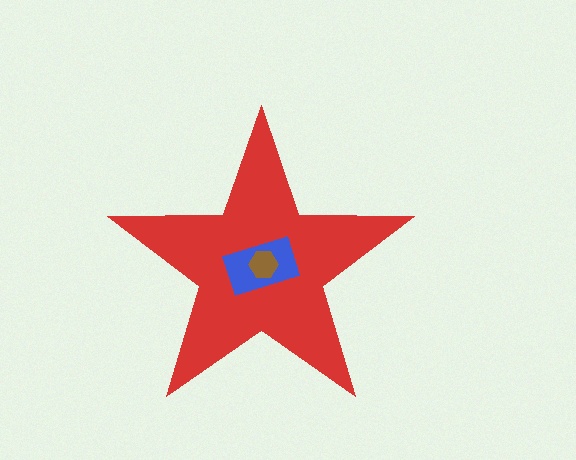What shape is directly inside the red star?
The blue rectangle.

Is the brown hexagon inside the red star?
Yes.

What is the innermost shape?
The brown hexagon.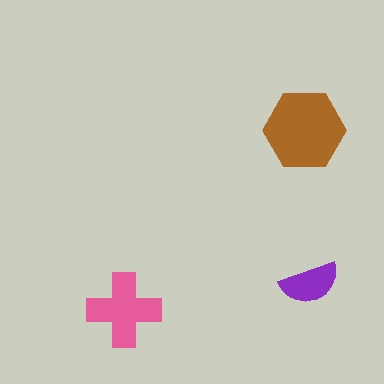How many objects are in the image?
There are 3 objects in the image.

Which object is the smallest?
The purple semicircle.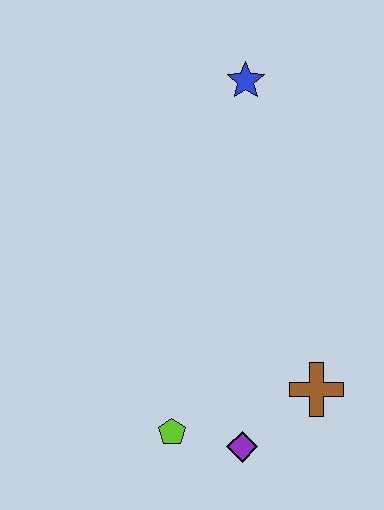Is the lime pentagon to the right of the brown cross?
No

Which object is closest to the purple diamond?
The lime pentagon is closest to the purple diamond.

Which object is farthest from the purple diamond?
The blue star is farthest from the purple diamond.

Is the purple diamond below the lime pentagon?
Yes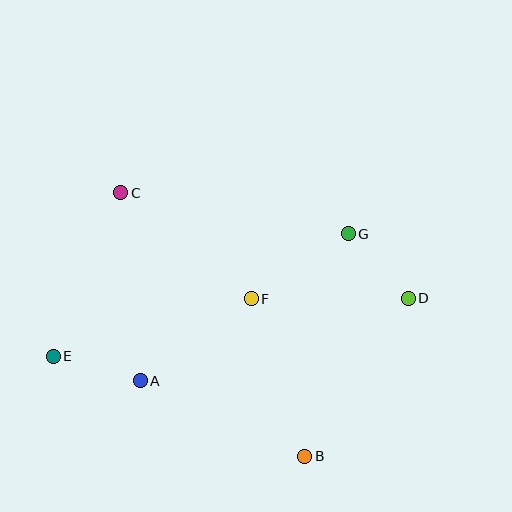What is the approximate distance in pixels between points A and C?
The distance between A and C is approximately 189 pixels.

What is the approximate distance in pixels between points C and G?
The distance between C and G is approximately 231 pixels.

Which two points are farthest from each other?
Points D and E are farthest from each other.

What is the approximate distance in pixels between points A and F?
The distance between A and F is approximately 138 pixels.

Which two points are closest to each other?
Points D and G are closest to each other.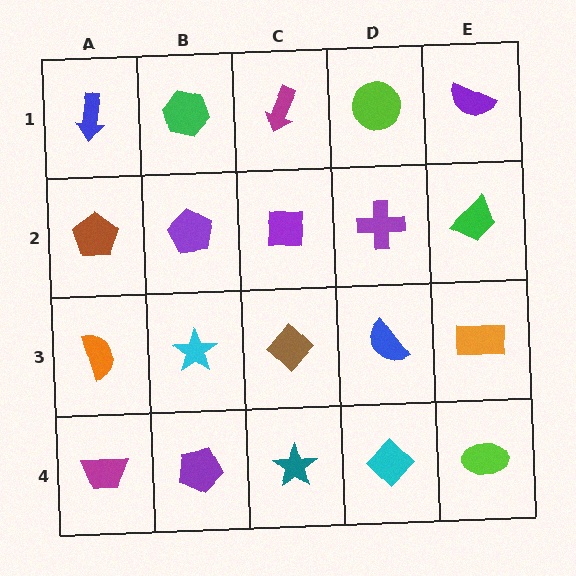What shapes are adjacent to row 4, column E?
An orange rectangle (row 3, column E), a cyan diamond (row 4, column D).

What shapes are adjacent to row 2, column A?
A blue arrow (row 1, column A), an orange semicircle (row 3, column A), a purple pentagon (row 2, column B).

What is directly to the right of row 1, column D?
A purple semicircle.